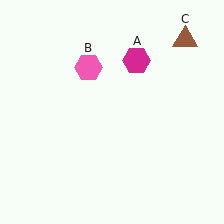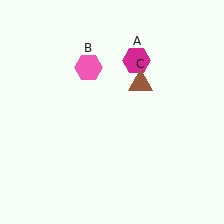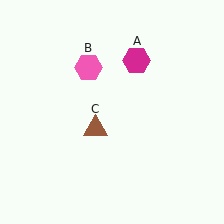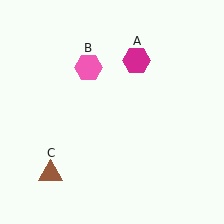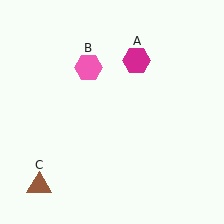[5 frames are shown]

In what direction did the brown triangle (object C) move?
The brown triangle (object C) moved down and to the left.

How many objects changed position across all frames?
1 object changed position: brown triangle (object C).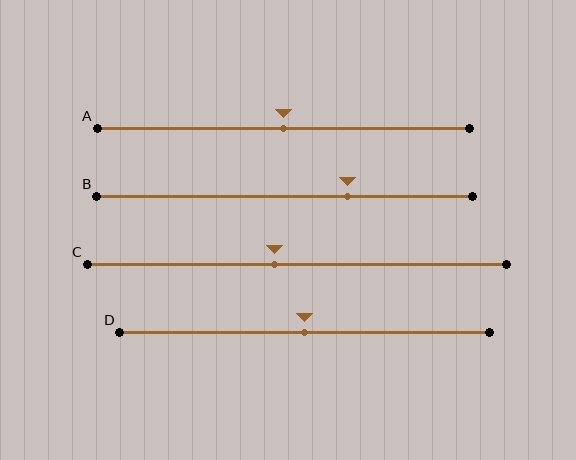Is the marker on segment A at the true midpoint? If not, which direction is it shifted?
Yes, the marker on segment A is at the true midpoint.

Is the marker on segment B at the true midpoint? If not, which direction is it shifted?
No, the marker on segment B is shifted to the right by about 17% of the segment length.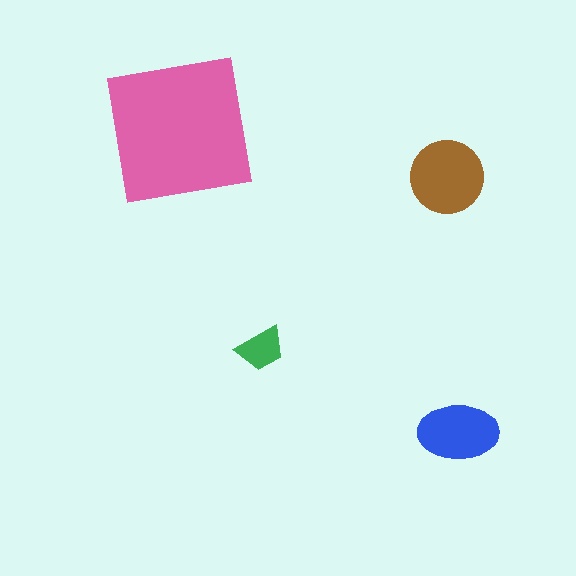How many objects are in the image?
There are 4 objects in the image.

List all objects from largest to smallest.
The pink square, the brown circle, the blue ellipse, the green trapezoid.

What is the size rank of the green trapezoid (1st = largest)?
4th.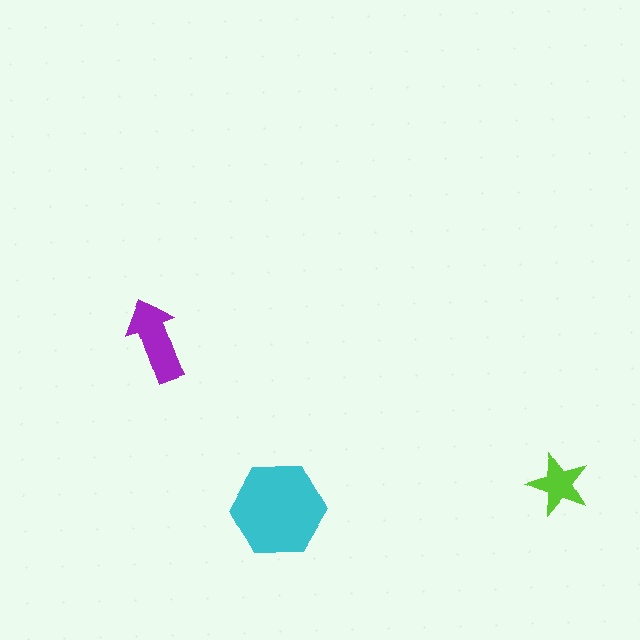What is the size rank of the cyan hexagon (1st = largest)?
1st.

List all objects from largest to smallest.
The cyan hexagon, the purple arrow, the lime star.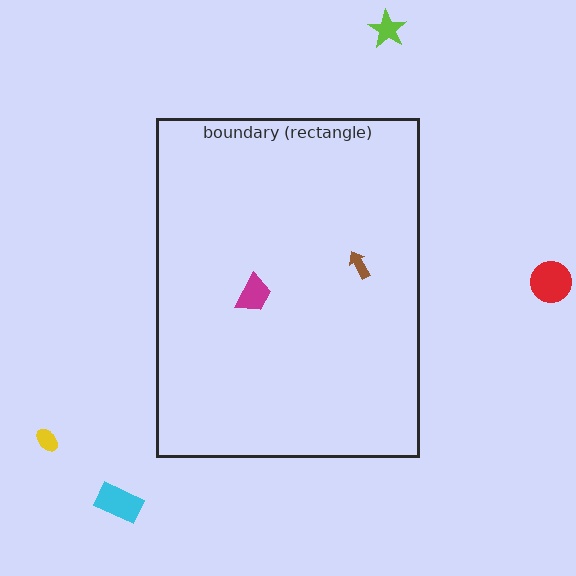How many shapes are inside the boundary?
2 inside, 4 outside.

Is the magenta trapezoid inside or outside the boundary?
Inside.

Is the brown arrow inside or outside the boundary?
Inside.